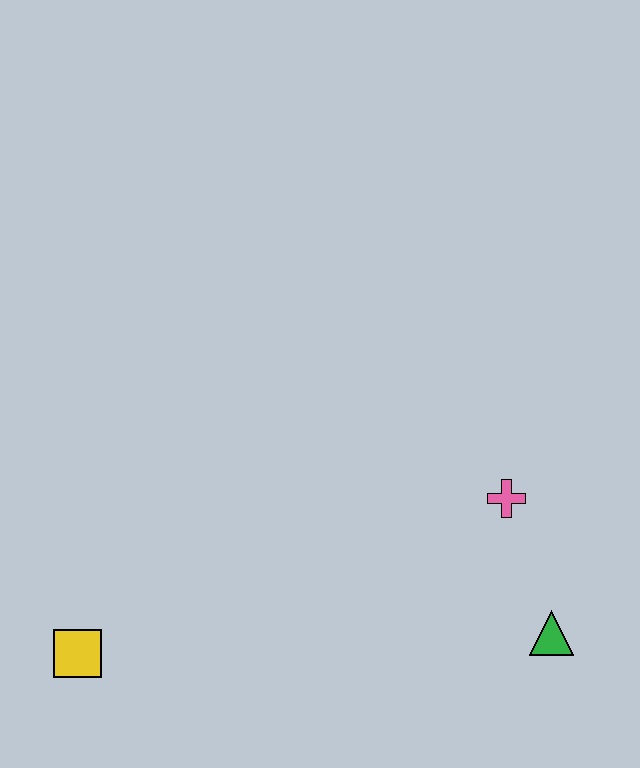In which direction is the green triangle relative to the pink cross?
The green triangle is below the pink cross.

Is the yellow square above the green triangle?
No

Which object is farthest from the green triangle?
The yellow square is farthest from the green triangle.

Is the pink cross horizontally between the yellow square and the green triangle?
Yes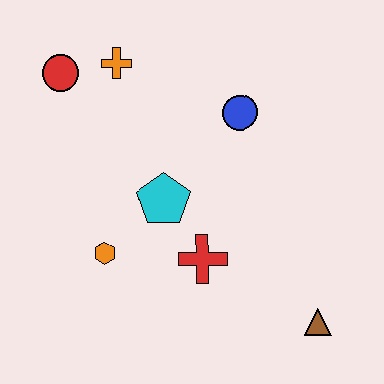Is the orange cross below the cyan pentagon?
No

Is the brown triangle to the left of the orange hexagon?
No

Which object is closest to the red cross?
The cyan pentagon is closest to the red cross.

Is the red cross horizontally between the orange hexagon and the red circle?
No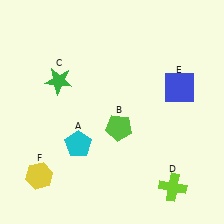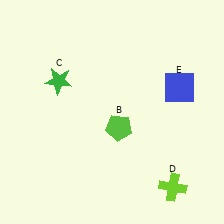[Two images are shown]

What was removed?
The cyan pentagon (A), the yellow hexagon (F) were removed in Image 2.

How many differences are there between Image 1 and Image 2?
There are 2 differences between the two images.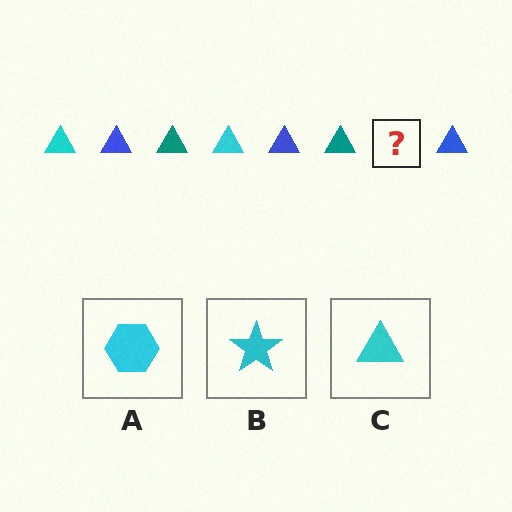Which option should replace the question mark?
Option C.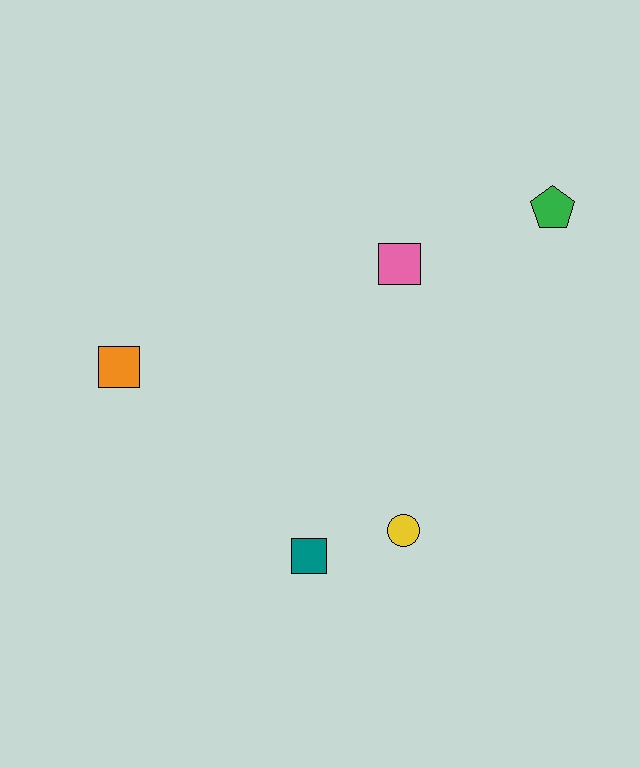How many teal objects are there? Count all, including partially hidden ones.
There is 1 teal object.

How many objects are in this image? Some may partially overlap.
There are 5 objects.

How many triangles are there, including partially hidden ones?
There are no triangles.